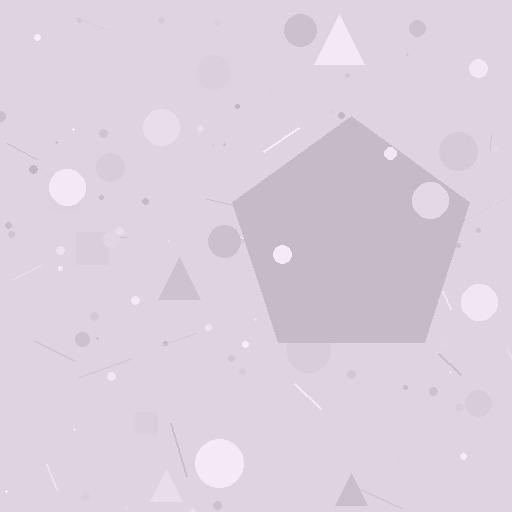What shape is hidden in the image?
A pentagon is hidden in the image.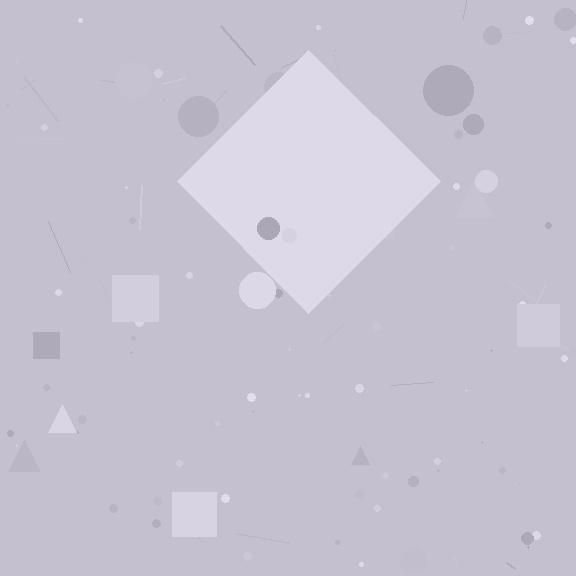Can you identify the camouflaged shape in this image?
The camouflaged shape is a diamond.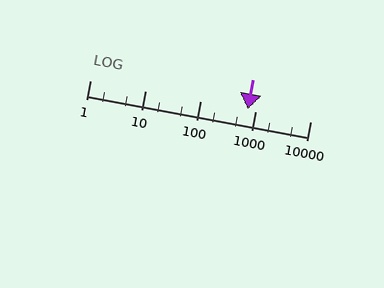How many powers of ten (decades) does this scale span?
The scale spans 4 decades, from 1 to 10000.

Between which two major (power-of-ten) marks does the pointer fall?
The pointer is between 100 and 1000.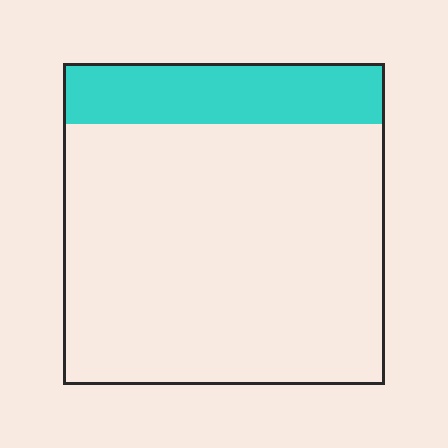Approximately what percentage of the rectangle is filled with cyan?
Approximately 20%.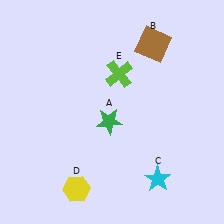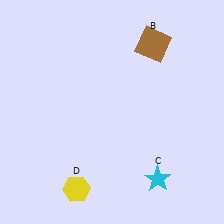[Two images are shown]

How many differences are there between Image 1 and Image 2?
There are 2 differences between the two images.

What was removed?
The lime cross (E), the green star (A) were removed in Image 2.